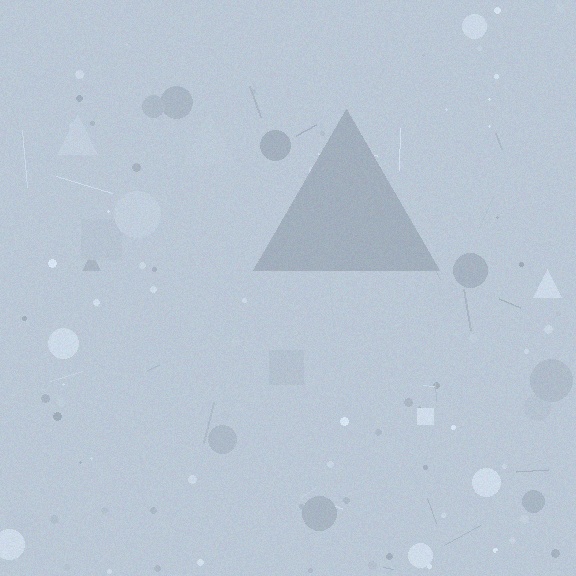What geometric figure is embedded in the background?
A triangle is embedded in the background.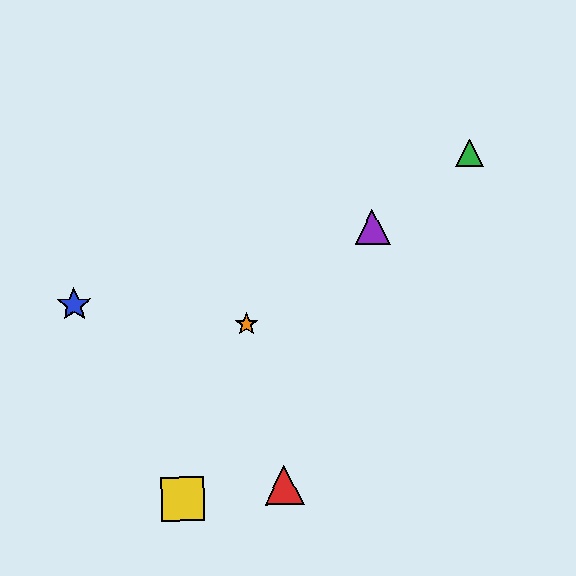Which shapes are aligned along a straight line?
The green triangle, the purple triangle, the orange star are aligned along a straight line.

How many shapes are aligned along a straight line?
3 shapes (the green triangle, the purple triangle, the orange star) are aligned along a straight line.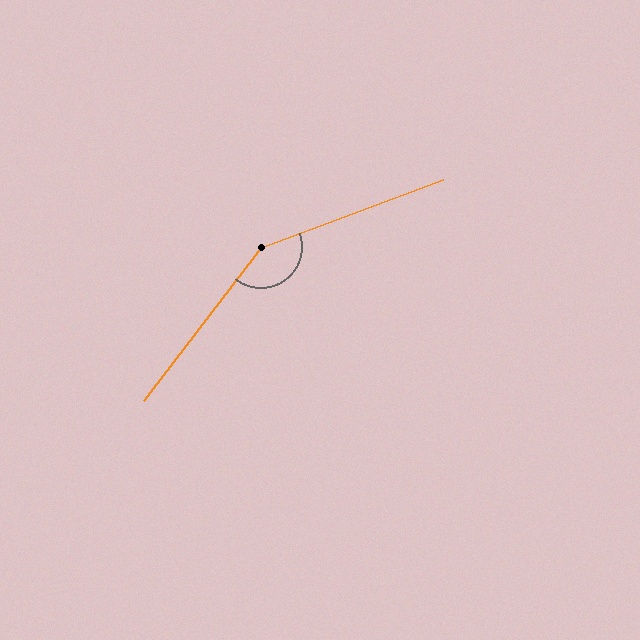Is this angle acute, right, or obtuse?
It is obtuse.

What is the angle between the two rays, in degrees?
Approximately 148 degrees.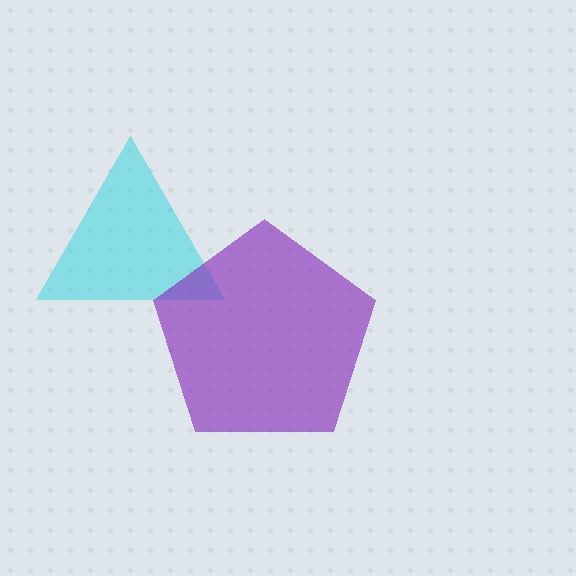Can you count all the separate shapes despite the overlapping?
Yes, there are 2 separate shapes.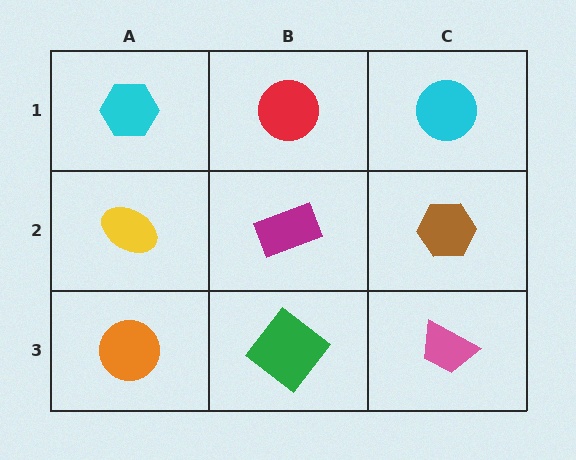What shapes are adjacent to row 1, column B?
A magenta rectangle (row 2, column B), a cyan hexagon (row 1, column A), a cyan circle (row 1, column C).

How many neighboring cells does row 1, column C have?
2.